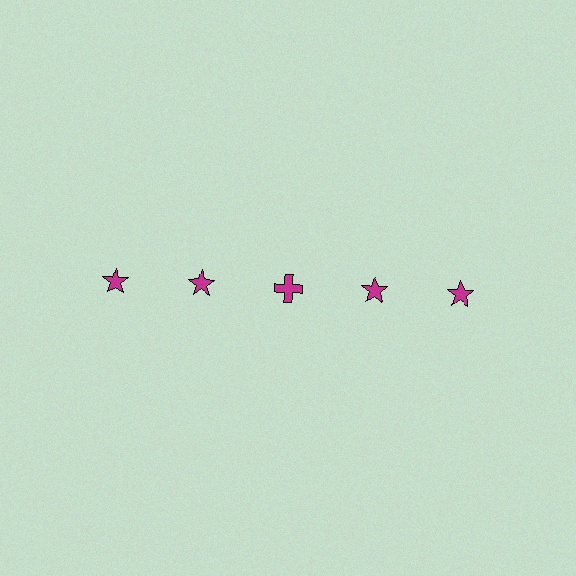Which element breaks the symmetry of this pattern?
The magenta cross in the top row, center column breaks the symmetry. All other shapes are magenta stars.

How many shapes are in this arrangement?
There are 5 shapes arranged in a grid pattern.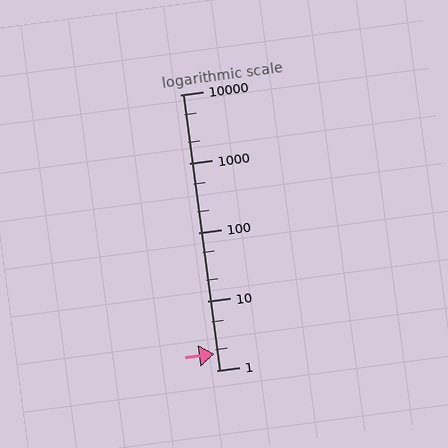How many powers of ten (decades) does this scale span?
The scale spans 4 decades, from 1 to 10000.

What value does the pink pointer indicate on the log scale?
The pointer indicates approximately 1.7.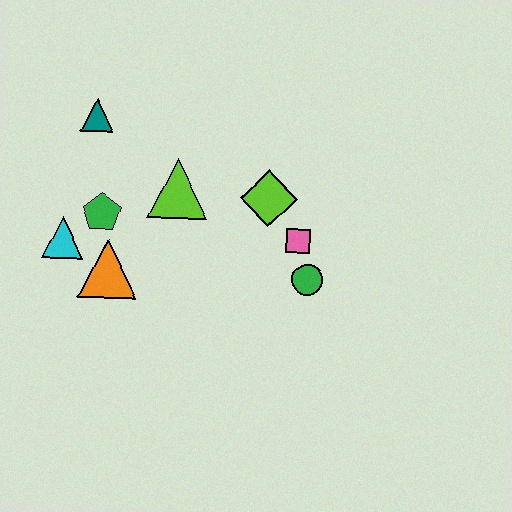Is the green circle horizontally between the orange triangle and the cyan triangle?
No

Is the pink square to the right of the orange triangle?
Yes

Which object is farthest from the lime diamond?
The cyan triangle is farthest from the lime diamond.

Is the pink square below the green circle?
No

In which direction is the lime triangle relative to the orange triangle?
The lime triangle is above the orange triangle.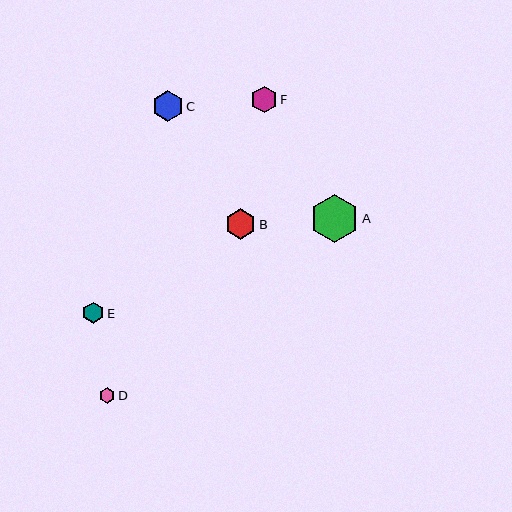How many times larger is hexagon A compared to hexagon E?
Hexagon A is approximately 2.3 times the size of hexagon E.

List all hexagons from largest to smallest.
From largest to smallest: A, C, B, F, E, D.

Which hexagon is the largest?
Hexagon A is the largest with a size of approximately 49 pixels.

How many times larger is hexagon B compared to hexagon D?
Hexagon B is approximately 1.9 times the size of hexagon D.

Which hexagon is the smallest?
Hexagon D is the smallest with a size of approximately 16 pixels.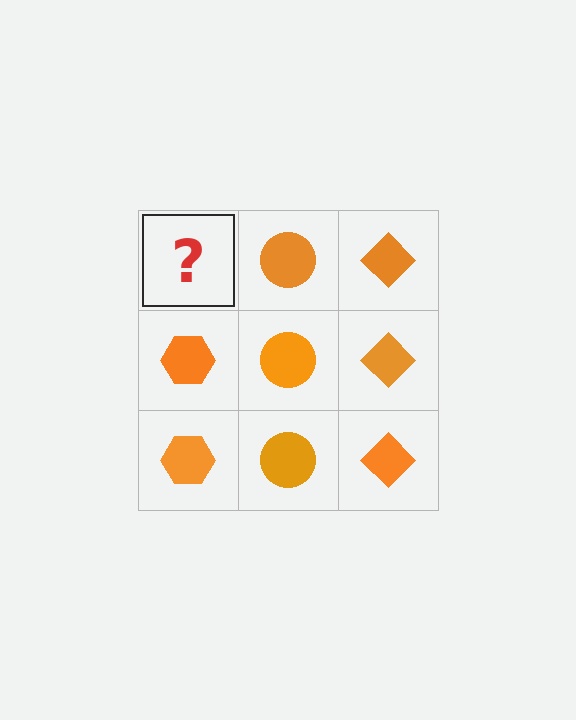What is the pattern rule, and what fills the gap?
The rule is that each column has a consistent shape. The gap should be filled with an orange hexagon.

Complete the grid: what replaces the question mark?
The question mark should be replaced with an orange hexagon.